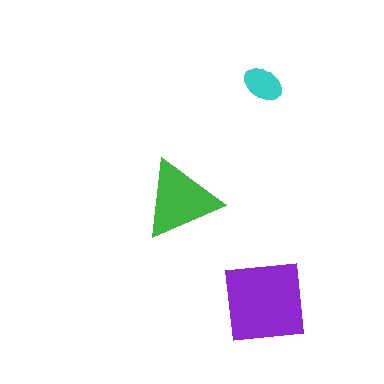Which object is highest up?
The cyan ellipse is topmost.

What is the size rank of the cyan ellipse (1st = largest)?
3rd.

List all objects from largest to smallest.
The purple square, the green triangle, the cyan ellipse.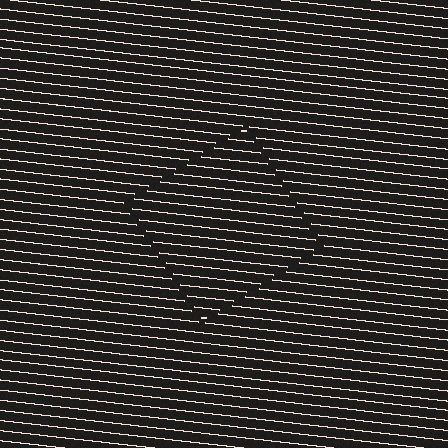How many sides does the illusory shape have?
4 sides — the line-ends trace a square.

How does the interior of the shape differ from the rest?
The interior of the shape contains the same grating, shifted by half a period — the contour is defined by the phase discontinuity where line-ends from the inner and outer gratings abut.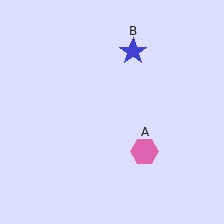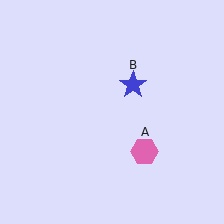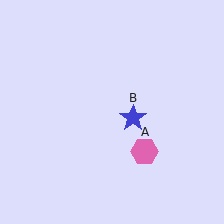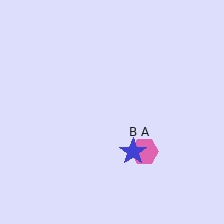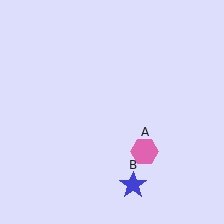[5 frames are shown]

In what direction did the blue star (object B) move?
The blue star (object B) moved down.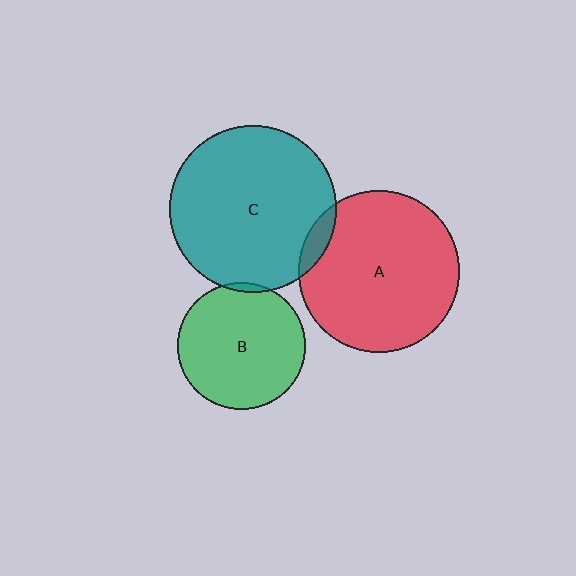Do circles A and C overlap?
Yes.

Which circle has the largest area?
Circle C (teal).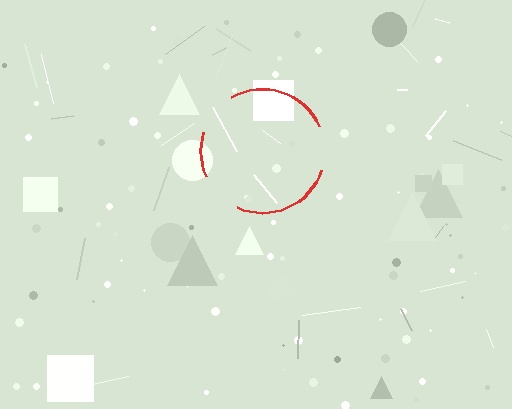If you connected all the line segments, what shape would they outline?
They would outline a circle.